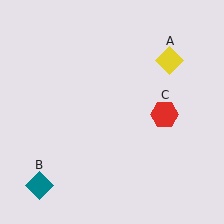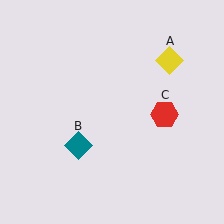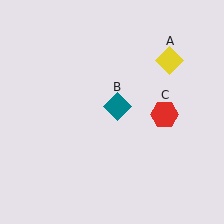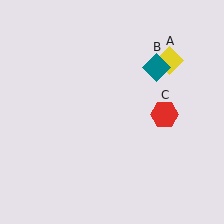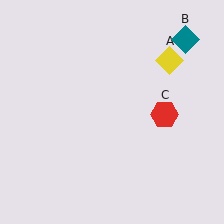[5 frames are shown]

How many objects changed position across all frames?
1 object changed position: teal diamond (object B).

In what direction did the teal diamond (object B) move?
The teal diamond (object B) moved up and to the right.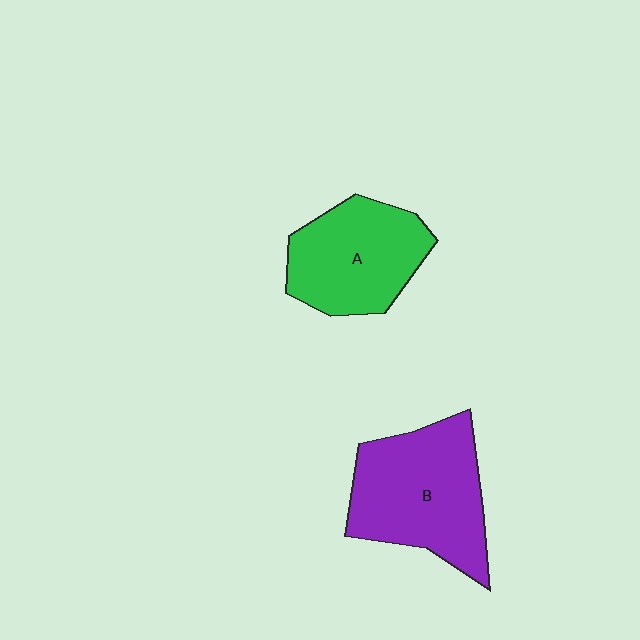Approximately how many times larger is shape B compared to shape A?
Approximately 1.2 times.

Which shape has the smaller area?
Shape A (green).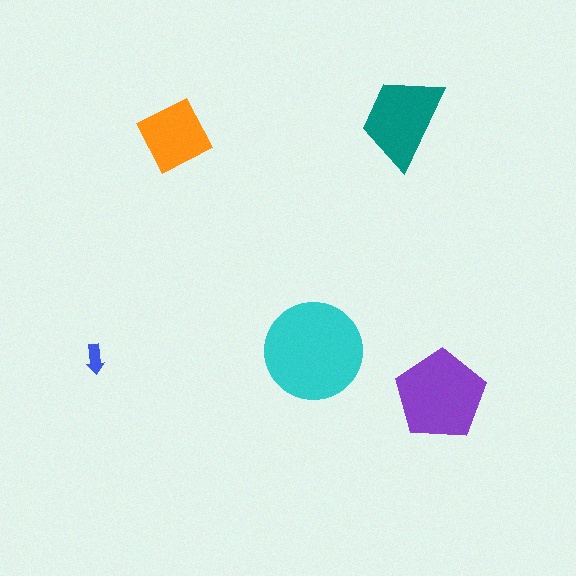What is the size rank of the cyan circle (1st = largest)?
1st.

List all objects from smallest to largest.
The blue arrow, the orange diamond, the teal trapezoid, the purple pentagon, the cyan circle.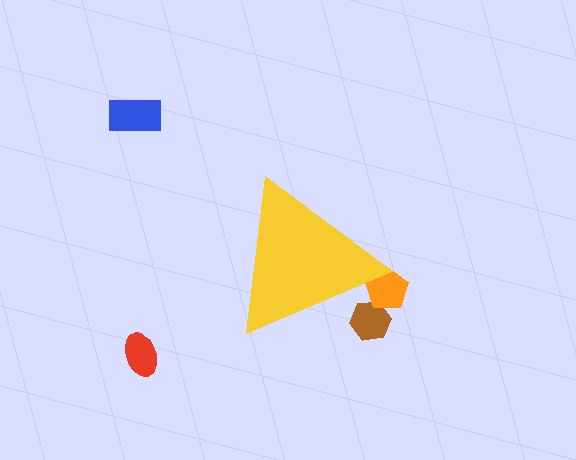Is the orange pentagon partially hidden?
Yes, the orange pentagon is partially hidden behind the yellow triangle.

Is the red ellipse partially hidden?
No, the red ellipse is fully visible.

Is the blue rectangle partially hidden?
No, the blue rectangle is fully visible.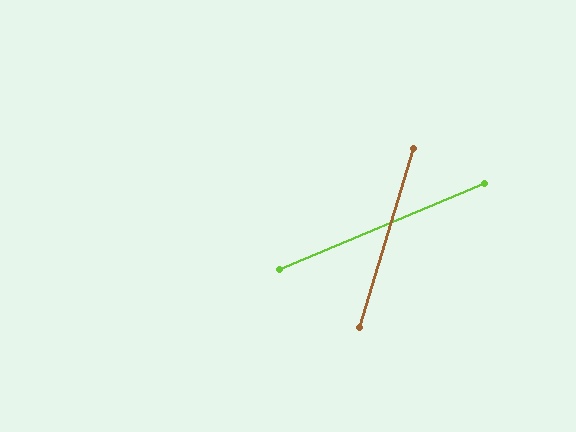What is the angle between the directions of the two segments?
Approximately 50 degrees.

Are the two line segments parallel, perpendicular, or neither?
Neither parallel nor perpendicular — they differ by about 50°.